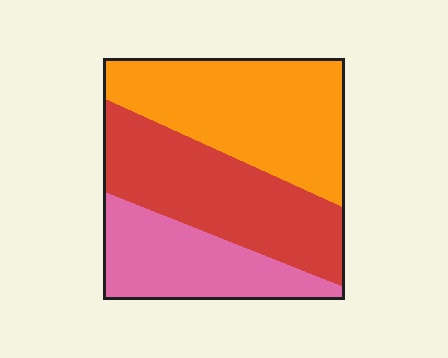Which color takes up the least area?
Pink, at roughly 25%.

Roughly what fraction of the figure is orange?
Orange takes up about two fifths (2/5) of the figure.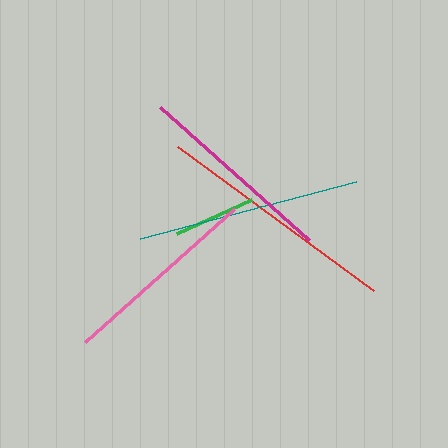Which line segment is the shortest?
The green line is the shortest at approximately 83 pixels.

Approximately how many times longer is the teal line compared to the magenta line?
The teal line is approximately 1.1 times the length of the magenta line.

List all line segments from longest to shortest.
From longest to shortest: red, teal, pink, magenta, green.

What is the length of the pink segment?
The pink segment is approximately 200 pixels long.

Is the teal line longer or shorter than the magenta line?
The teal line is longer than the magenta line.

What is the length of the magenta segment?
The magenta segment is approximately 200 pixels long.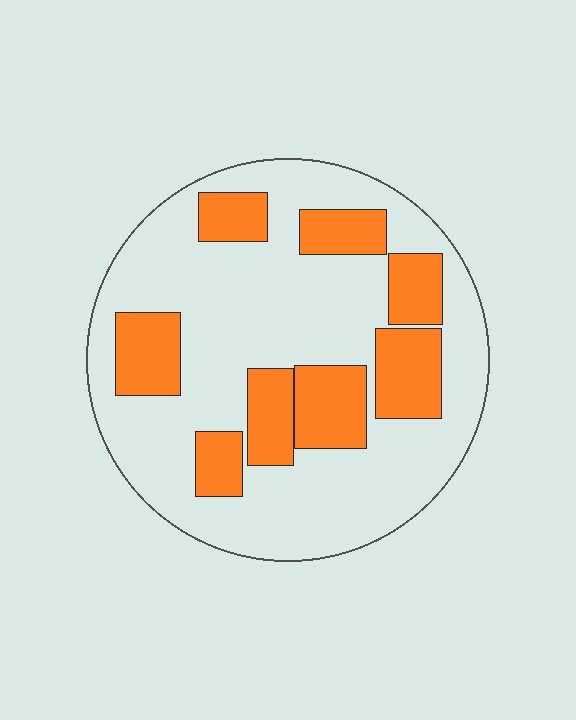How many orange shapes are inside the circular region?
8.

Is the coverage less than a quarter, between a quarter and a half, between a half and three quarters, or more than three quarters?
Between a quarter and a half.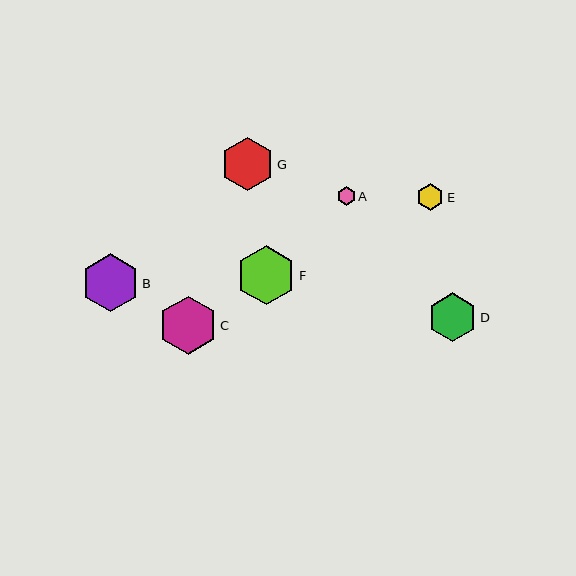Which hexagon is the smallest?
Hexagon A is the smallest with a size of approximately 18 pixels.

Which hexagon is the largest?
Hexagon F is the largest with a size of approximately 59 pixels.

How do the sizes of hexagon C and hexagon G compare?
Hexagon C and hexagon G are approximately the same size.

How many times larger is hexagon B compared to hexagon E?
Hexagon B is approximately 2.2 times the size of hexagon E.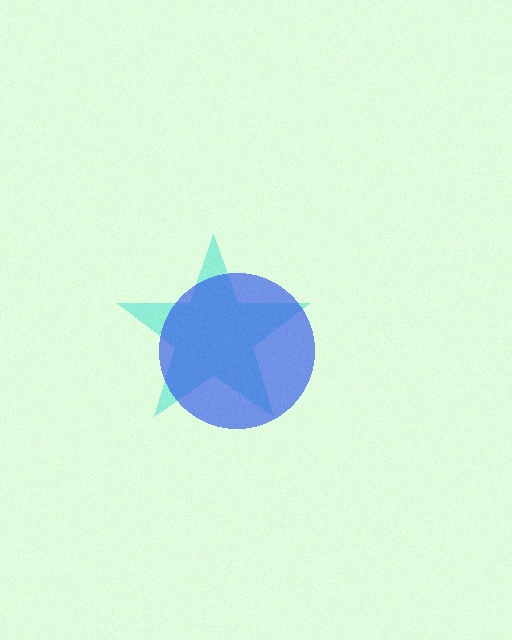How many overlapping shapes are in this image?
There are 2 overlapping shapes in the image.